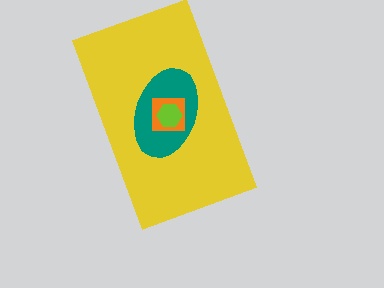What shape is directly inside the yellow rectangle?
The teal ellipse.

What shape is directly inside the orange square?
The lime hexagon.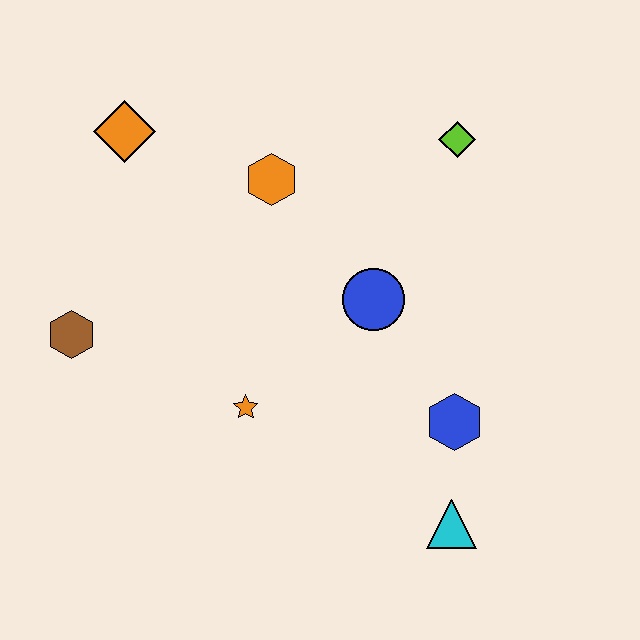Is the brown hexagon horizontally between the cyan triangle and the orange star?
No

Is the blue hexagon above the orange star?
No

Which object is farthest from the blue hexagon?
The orange diamond is farthest from the blue hexagon.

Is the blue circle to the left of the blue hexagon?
Yes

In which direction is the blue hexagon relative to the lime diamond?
The blue hexagon is below the lime diamond.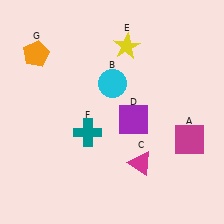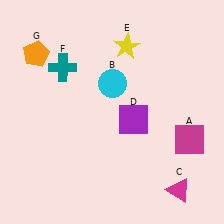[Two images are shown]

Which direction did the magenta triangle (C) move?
The magenta triangle (C) moved right.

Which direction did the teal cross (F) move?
The teal cross (F) moved up.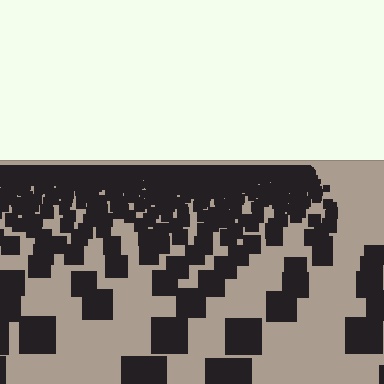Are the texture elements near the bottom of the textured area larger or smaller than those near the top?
Larger. Near the bottom, elements are closer to the viewer and appear at a bigger on-screen size.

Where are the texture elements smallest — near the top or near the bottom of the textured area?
Near the top.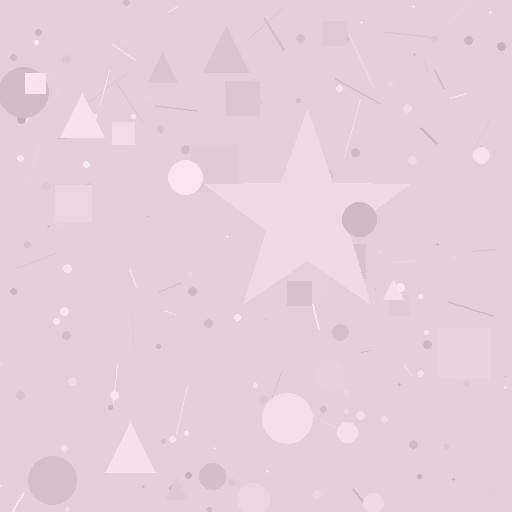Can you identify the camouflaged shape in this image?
The camouflaged shape is a star.